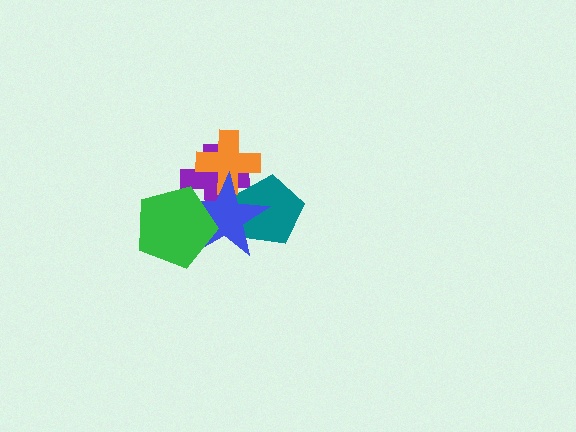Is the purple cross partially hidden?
Yes, it is partially covered by another shape.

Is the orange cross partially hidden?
Yes, it is partially covered by another shape.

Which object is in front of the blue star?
The green pentagon is in front of the blue star.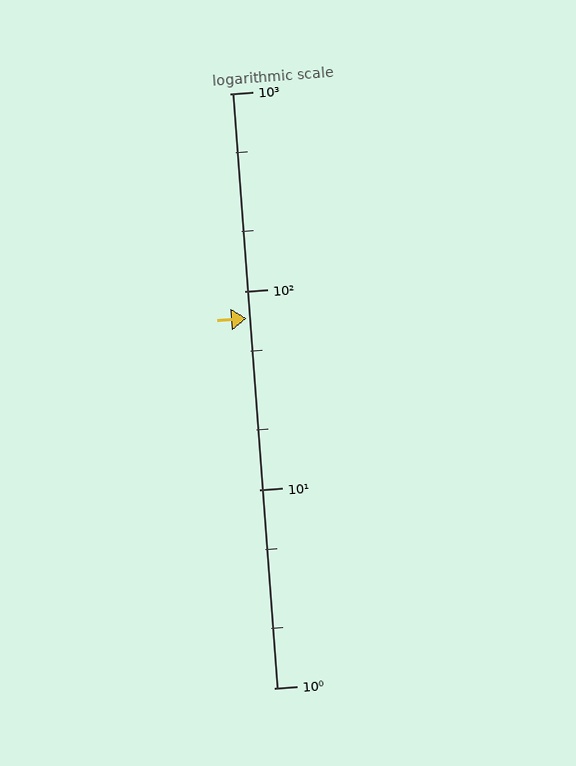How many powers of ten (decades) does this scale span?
The scale spans 3 decades, from 1 to 1000.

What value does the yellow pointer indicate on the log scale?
The pointer indicates approximately 73.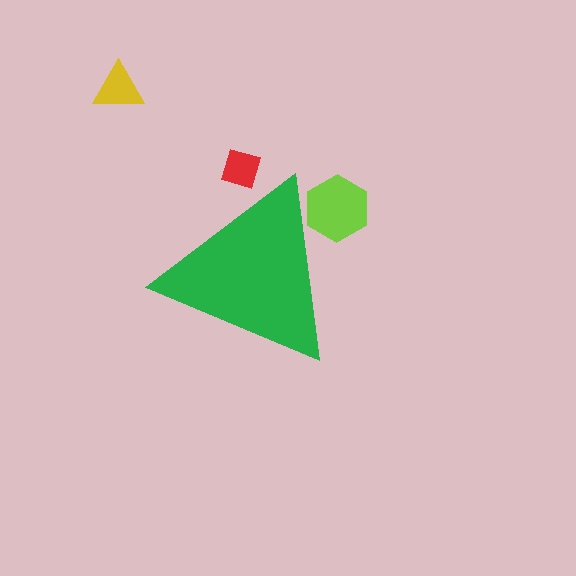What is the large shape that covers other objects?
A green triangle.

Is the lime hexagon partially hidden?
Yes, the lime hexagon is partially hidden behind the green triangle.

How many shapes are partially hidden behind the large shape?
2 shapes are partially hidden.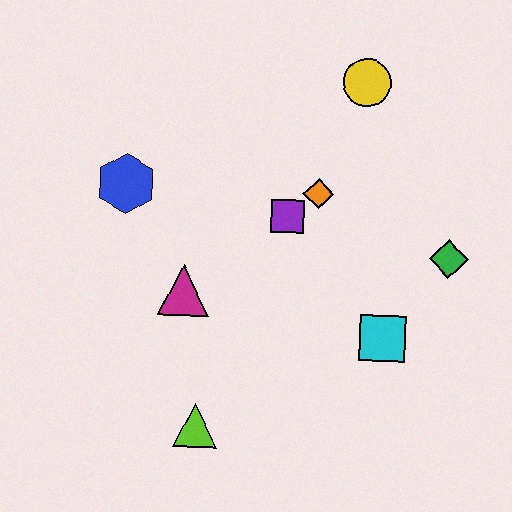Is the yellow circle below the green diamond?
No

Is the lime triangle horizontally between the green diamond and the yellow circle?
No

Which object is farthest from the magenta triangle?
The yellow circle is farthest from the magenta triangle.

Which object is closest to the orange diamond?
The purple square is closest to the orange diamond.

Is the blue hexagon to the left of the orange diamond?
Yes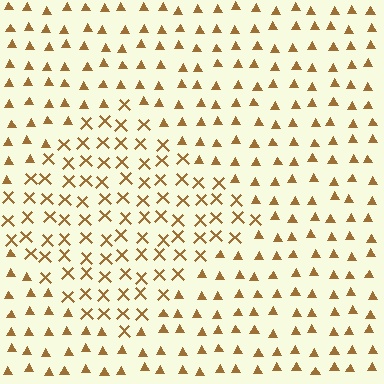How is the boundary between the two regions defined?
The boundary is defined by a change in element shape: X marks inside vs. triangles outside. All elements share the same color and spacing.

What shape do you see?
I see a diamond.